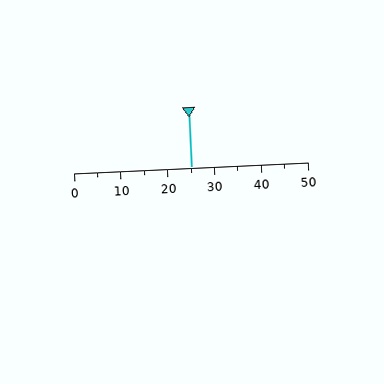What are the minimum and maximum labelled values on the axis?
The axis runs from 0 to 50.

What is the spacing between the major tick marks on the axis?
The major ticks are spaced 10 apart.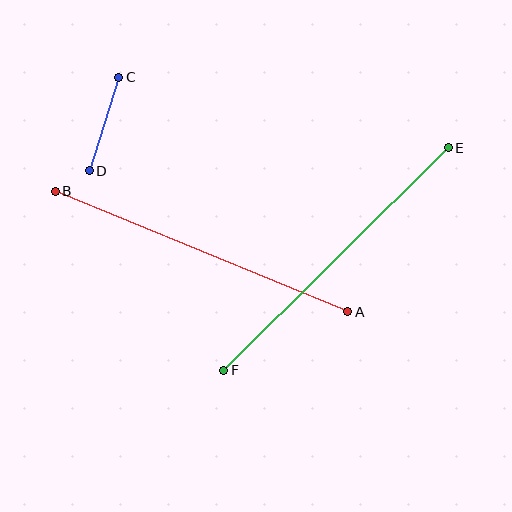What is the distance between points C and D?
The distance is approximately 98 pixels.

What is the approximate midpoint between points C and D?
The midpoint is at approximately (104, 124) pixels.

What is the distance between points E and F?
The distance is approximately 316 pixels.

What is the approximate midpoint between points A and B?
The midpoint is at approximately (201, 252) pixels.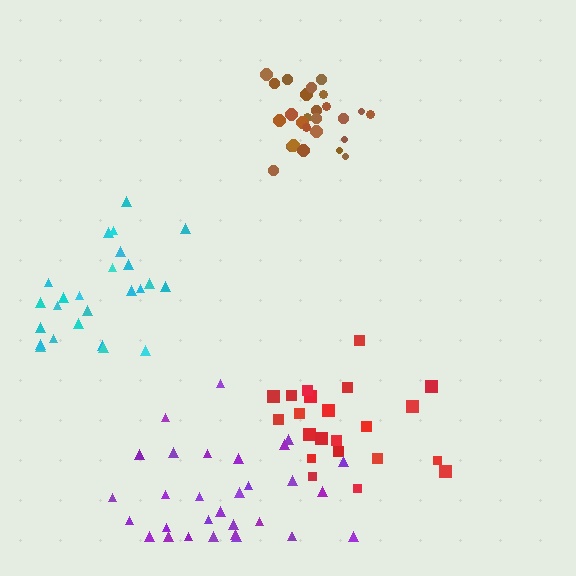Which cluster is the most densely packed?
Brown.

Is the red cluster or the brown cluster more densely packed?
Brown.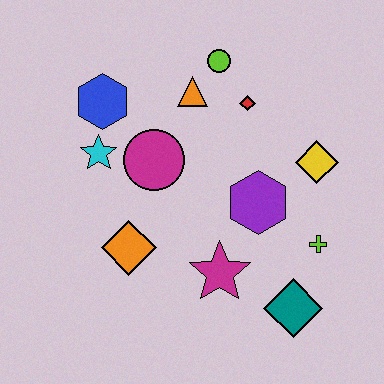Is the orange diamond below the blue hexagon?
Yes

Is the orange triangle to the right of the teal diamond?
No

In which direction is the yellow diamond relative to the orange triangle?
The yellow diamond is to the right of the orange triangle.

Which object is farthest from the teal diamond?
The blue hexagon is farthest from the teal diamond.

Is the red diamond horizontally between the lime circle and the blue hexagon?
No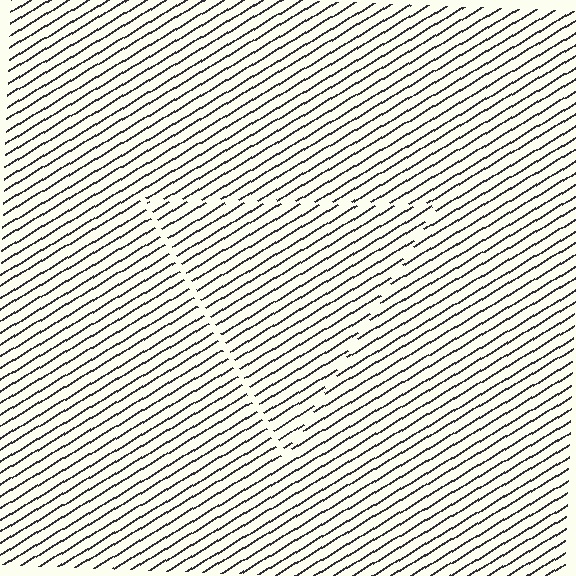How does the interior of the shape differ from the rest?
The interior of the shape contains the same grating, shifted by half a period — the contour is defined by the phase discontinuity where line-ends from the inner and outer gratings abut.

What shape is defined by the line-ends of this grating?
An illusory triangle. The interior of the shape contains the same grating, shifted by half a period — the contour is defined by the phase discontinuity where line-ends from the inner and outer gratings abut.